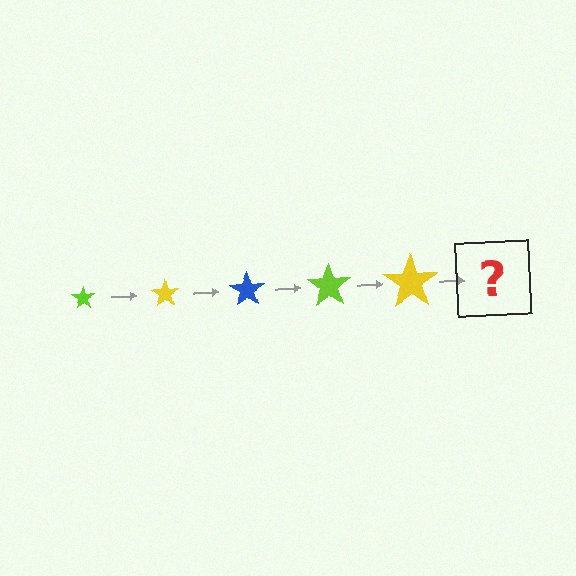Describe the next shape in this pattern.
It should be a blue star, larger than the previous one.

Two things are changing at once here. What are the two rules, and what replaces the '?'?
The two rules are that the star grows larger each step and the color cycles through lime, yellow, and blue. The '?' should be a blue star, larger than the previous one.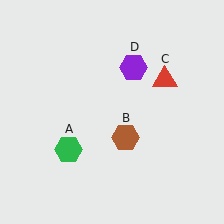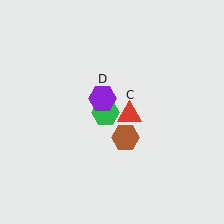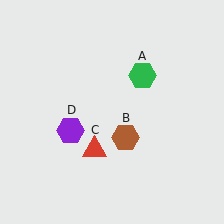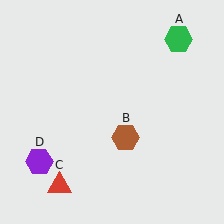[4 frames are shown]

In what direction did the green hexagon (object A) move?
The green hexagon (object A) moved up and to the right.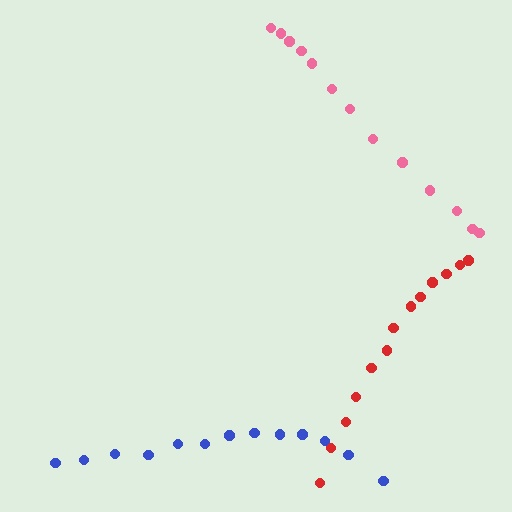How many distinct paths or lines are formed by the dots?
There are 3 distinct paths.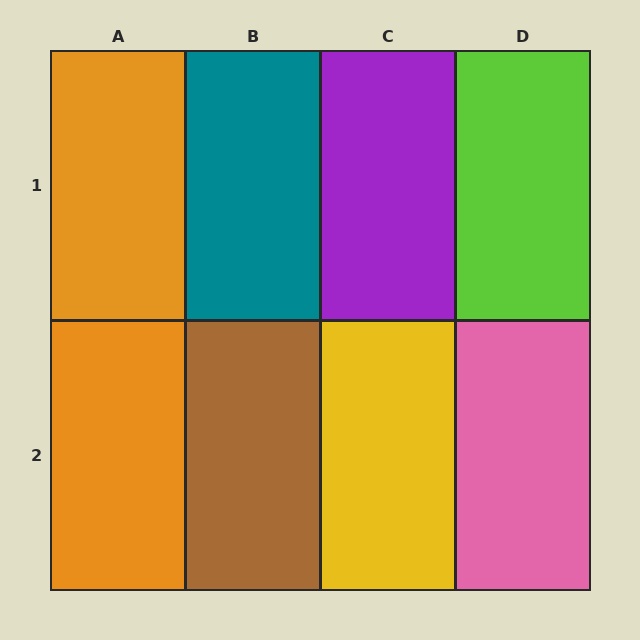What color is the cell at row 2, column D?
Pink.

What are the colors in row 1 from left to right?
Orange, teal, purple, lime.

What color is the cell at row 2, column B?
Brown.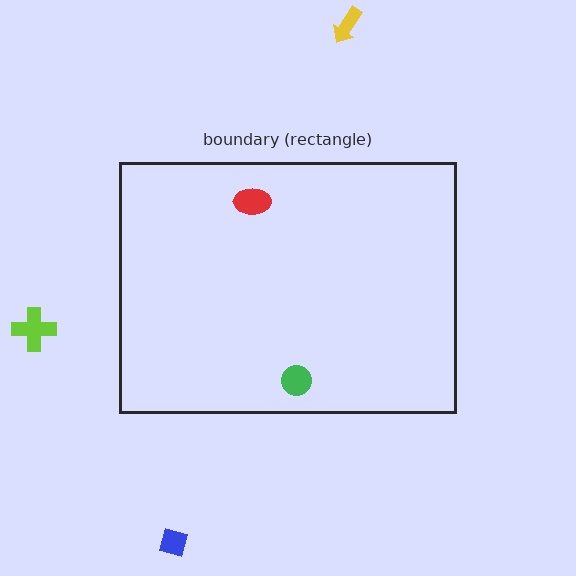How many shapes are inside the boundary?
2 inside, 3 outside.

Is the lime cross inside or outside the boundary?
Outside.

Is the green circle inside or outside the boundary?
Inside.